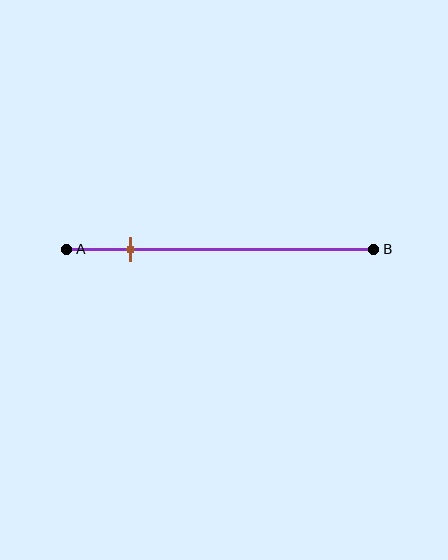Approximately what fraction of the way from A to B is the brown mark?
The brown mark is approximately 20% of the way from A to B.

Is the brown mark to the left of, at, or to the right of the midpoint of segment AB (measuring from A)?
The brown mark is to the left of the midpoint of segment AB.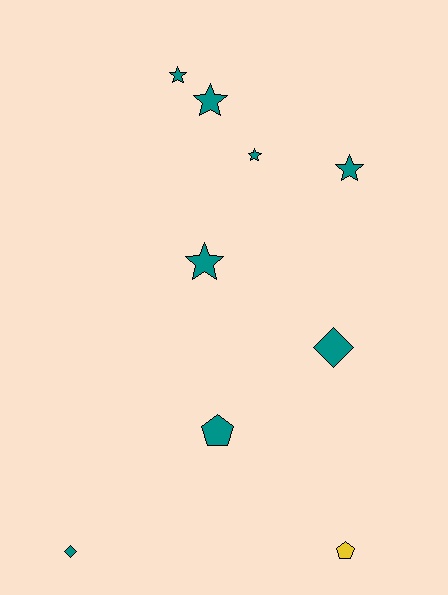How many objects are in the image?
There are 9 objects.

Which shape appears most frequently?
Star, with 5 objects.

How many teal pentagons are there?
There is 1 teal pentagon.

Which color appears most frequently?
Teal, with 8 objects.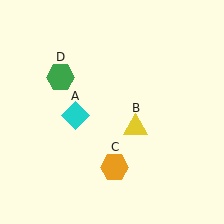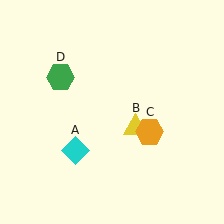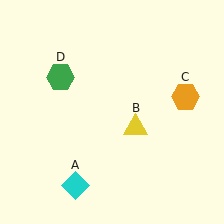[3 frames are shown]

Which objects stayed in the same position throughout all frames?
Yellow triangle (object B) and green hexagon (object D) remained stationary.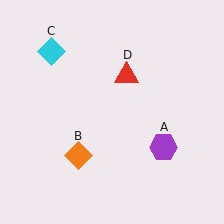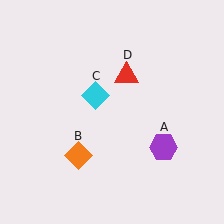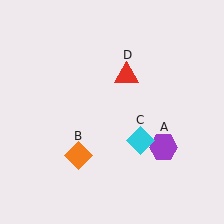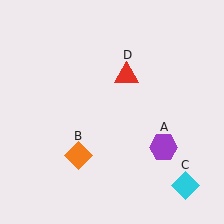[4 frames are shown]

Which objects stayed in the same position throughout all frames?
Purple hexagon (object A) and orange diamond (object B) and red triangle (object D) remained stationary.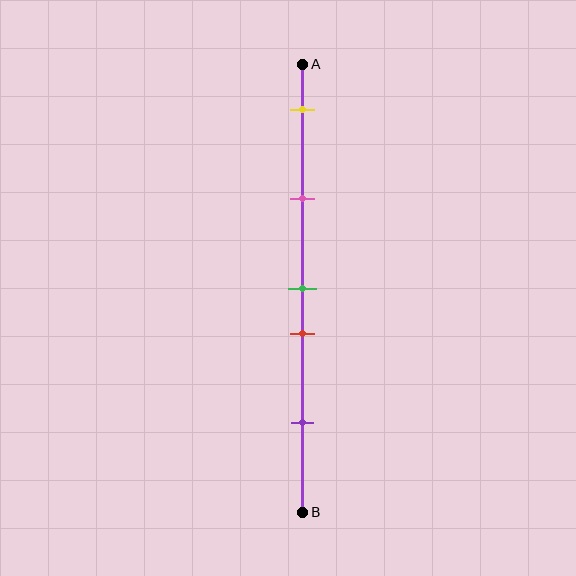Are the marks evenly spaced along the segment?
No, the marks are not evenly spaced.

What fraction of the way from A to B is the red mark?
The red mark is approximately 60% (0.6) of the way from A to B.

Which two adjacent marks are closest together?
The green and red marks are the closest adjacent pair.